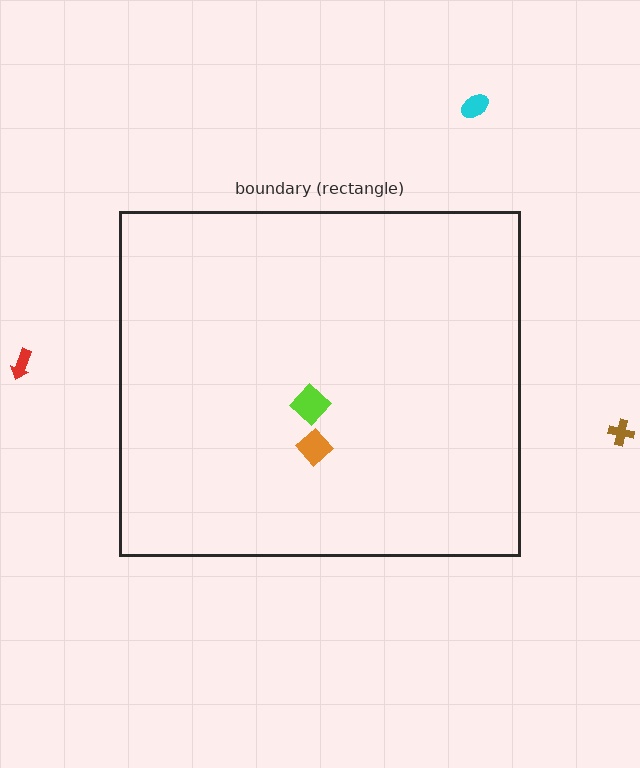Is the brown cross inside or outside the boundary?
Outside.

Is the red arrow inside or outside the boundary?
Outside.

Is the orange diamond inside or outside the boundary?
Inside.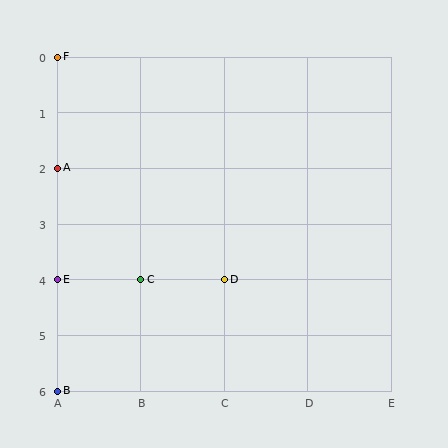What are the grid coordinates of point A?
Point A is at grid coordinates (A, 2).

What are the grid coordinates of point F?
Point F is at grid coordinates (A, 0).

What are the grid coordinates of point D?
Point D is at grid coordinates (C, 4).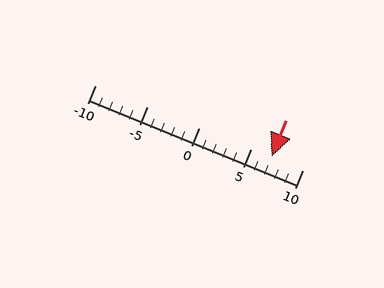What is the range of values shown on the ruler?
The ruler shows values from -10 to 10.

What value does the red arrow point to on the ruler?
The red arrow points to approximately 7.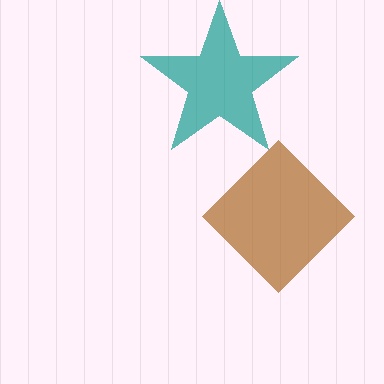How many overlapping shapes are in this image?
There are 2 overlapping shapes in the image.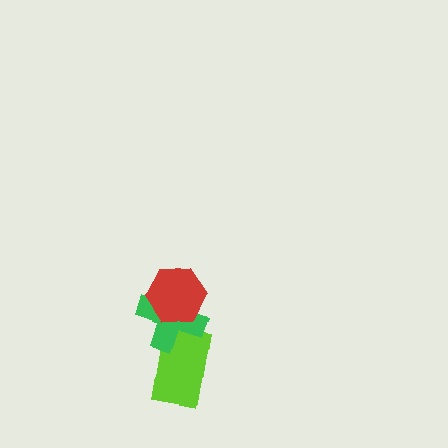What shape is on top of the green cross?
The red hexagon is on top of the green cross.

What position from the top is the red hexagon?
The red hexagon is 1st from the top.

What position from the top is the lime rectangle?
The lime rectangle is 3rd from the top.